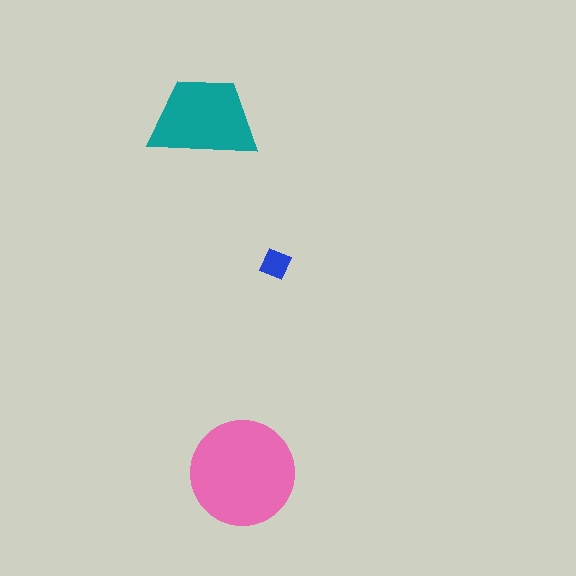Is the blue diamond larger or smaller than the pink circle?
Smaller.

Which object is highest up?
The teal trapezoid is topmost.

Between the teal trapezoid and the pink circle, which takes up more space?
The pink circle.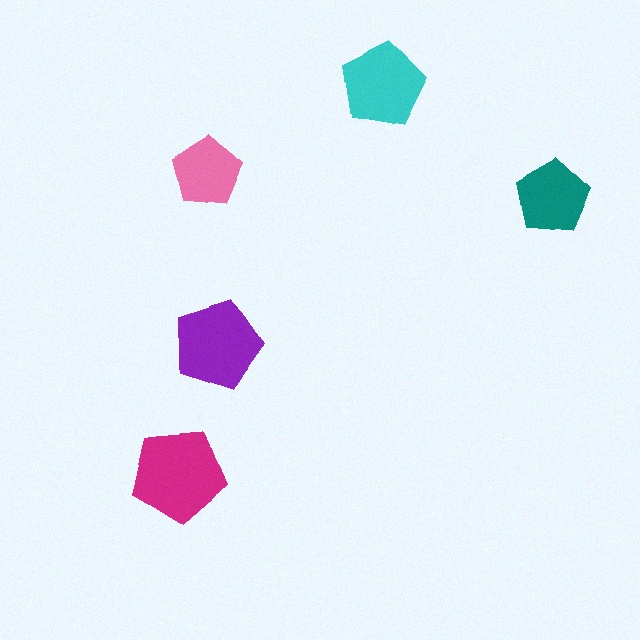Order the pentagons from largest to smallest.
the magenta one, the purple one, the cyan one, the teal one, the pink one.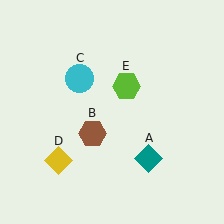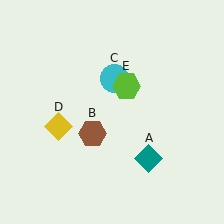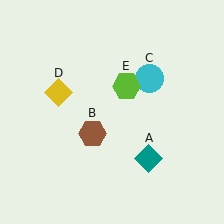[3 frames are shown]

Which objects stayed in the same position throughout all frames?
Teal diamond (object A) and brown hexagon (object B) and lime hexagon (object E) remained stationary.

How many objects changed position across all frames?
2 objects changed position: cyan circle (object C), yellow diamond (object D).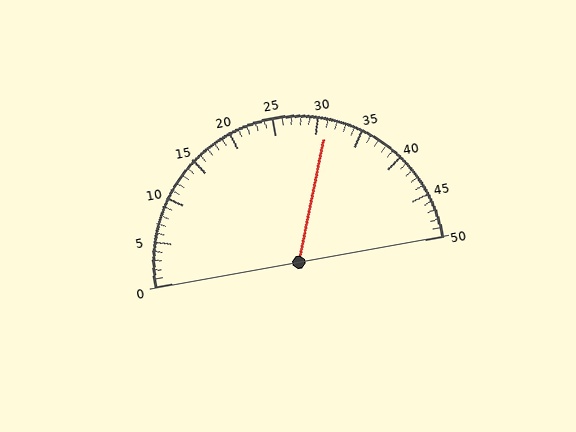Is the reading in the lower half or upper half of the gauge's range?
The reading is in the upper half of the range (0 to 50).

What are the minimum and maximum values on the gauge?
The gauge ranges from 0 to 50.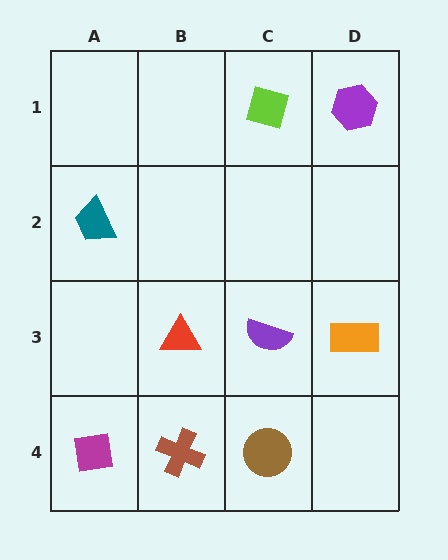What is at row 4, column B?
A brown cross.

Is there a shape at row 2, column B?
No, that cell is empty.